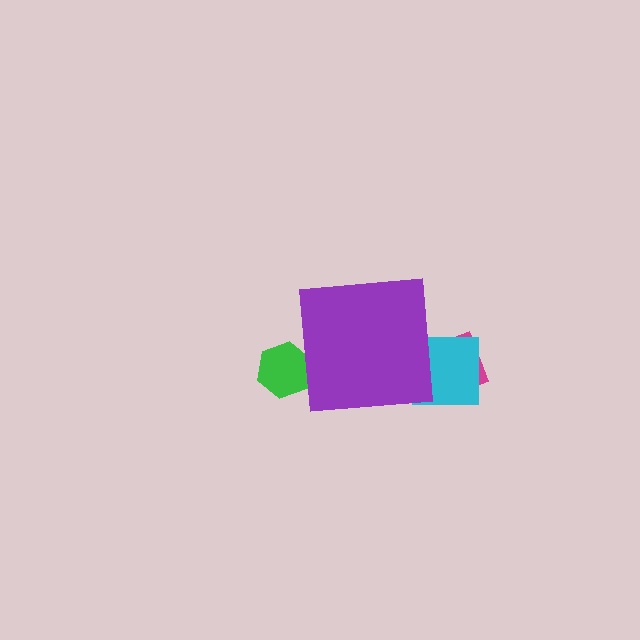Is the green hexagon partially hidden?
Yes, the green hexagon is partially hidden behind the purple square.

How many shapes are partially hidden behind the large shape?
3 shapes are partially hidden.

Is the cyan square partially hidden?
Yes, the cyan square is partially hidden behind the purple square.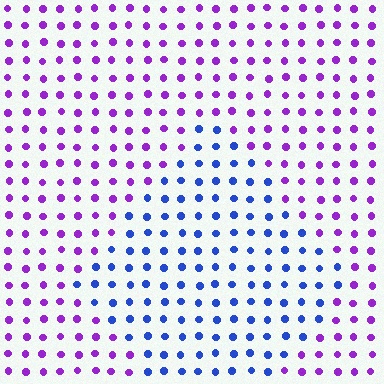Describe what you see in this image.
The image is filled with small purple elements in a uniform arrangement. A diamond-shaped region is visible where the elements are tinted to a slightly different hue, forming a subtle color boundary.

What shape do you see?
I see a diamond.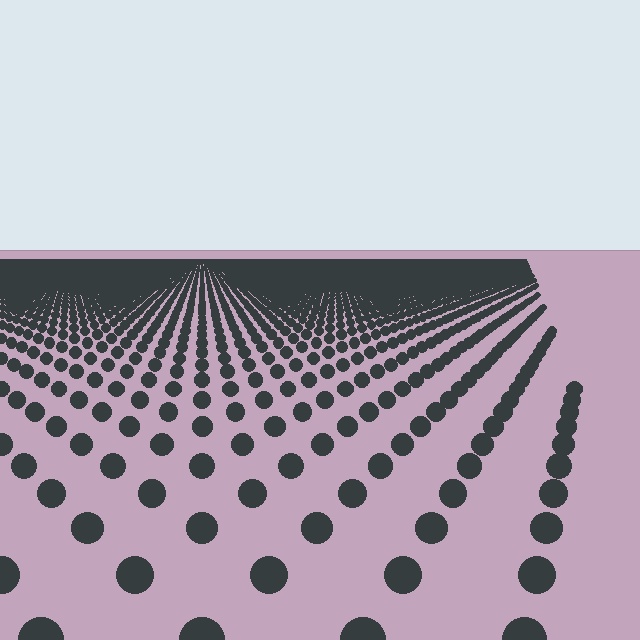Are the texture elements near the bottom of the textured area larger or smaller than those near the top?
Larger. Near the bottom, elements are closer to the viewer and appear at a bigger on-screen size.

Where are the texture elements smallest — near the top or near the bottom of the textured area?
Near the top.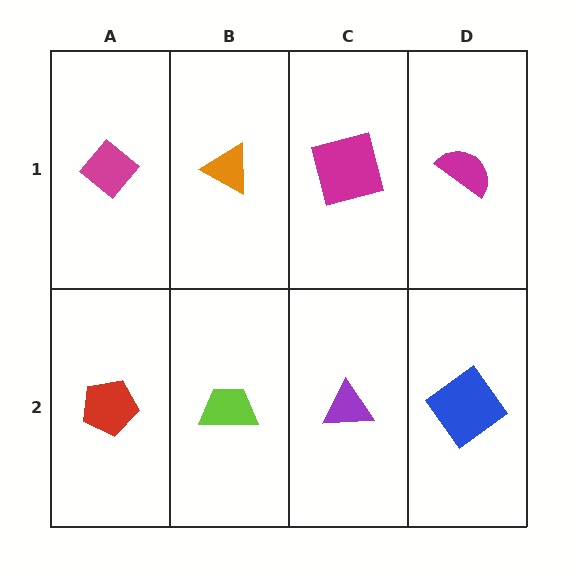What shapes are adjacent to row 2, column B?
An orange triangle (row 1, column B), a red pentagon (row 2, column A), a purple triangle (row 2, column C).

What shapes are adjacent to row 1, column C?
A purple triangle (row 2, column C), an orange triangle (row 1, column B), a magenta semicircle (row 1, column D).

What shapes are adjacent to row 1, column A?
A red pentagon (row 2, column A), an orange triangle (row 1, column B).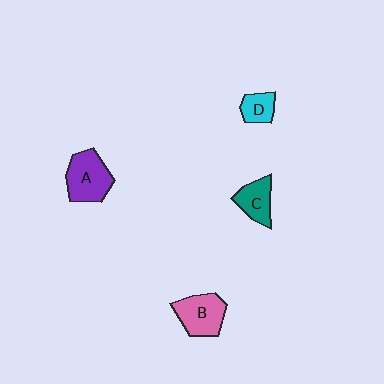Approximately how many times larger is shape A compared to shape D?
Approximately 2.0 times.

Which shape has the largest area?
Shape A (purple).